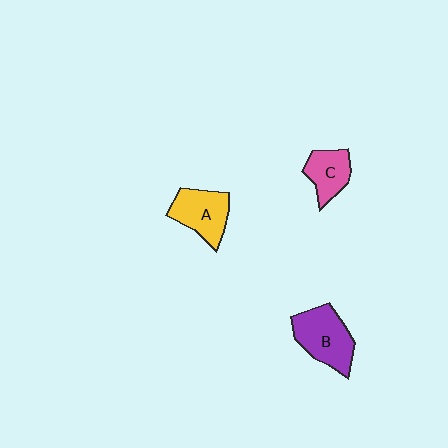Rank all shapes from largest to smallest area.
From largest to smallest: B (purple), A (yellow), C (pink).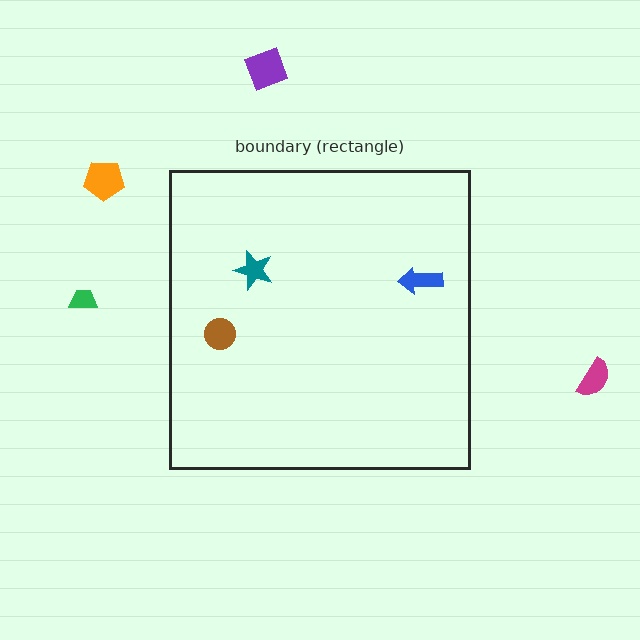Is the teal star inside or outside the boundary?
Inside.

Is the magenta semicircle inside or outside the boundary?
Outside.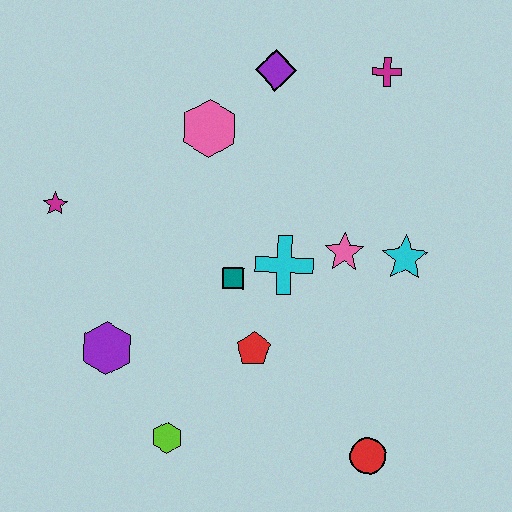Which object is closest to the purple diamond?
The pink hexagon is closest to the purple diamond.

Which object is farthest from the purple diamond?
The red circle is farthest from the purple diamond.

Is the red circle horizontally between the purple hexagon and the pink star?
No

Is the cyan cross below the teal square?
No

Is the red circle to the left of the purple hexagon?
No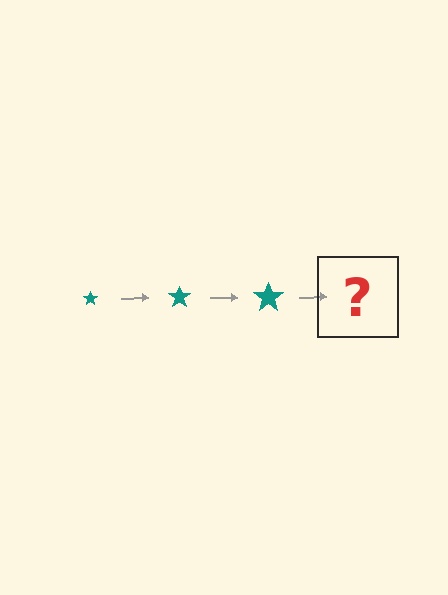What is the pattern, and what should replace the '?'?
The pattern is that the star gets progressively larger each step. The '?' should be a teal star, larger than the previous one.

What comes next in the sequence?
The next element should be a teal star, larger than the previous one.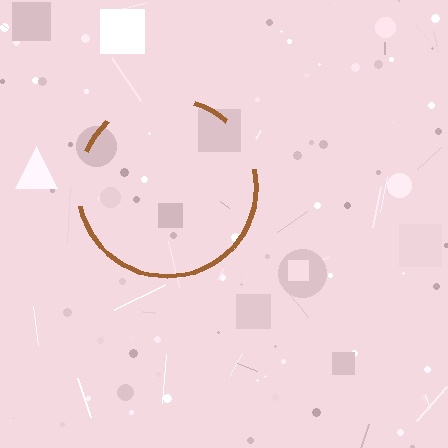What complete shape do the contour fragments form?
The contour fragments form a circle.